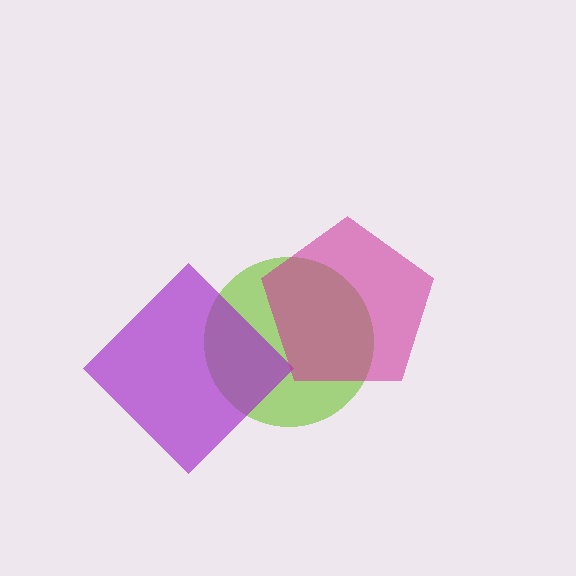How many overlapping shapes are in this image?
There are 3 overlapping shapes in the image.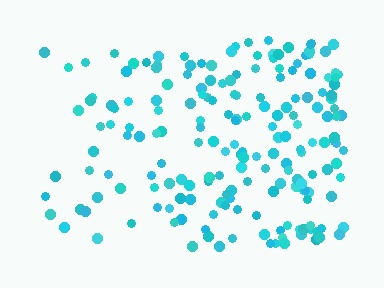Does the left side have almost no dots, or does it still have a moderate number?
Still a moderate number, just noticeably fewer than the right.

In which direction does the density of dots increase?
From left to right, with the right side densest.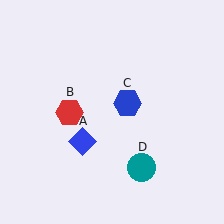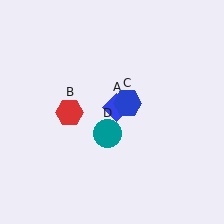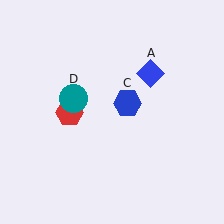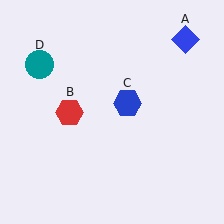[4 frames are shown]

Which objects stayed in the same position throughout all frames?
Red hexagon (object B) and blue hexagon (object C) remained stationary.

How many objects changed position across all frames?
2 objects changed position: blue diamond (object A), teal circle (object D).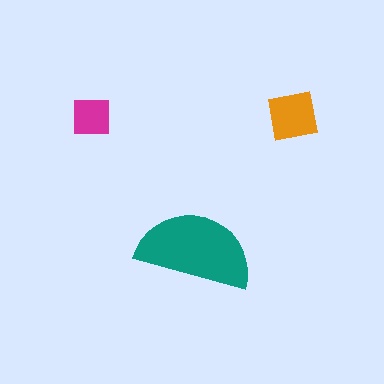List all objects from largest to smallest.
The teal semicircle, the orange square, the magenta square.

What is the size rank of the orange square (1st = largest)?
2nd.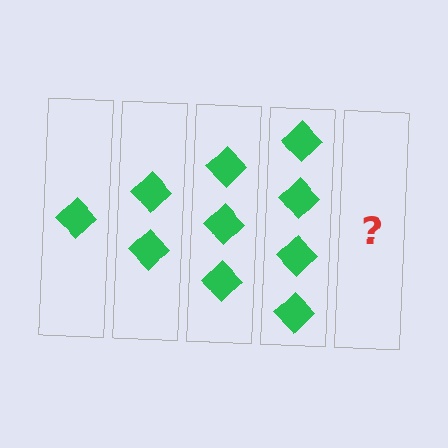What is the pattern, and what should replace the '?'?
The pattern is that each step adds one more diamond. The '?' should be 5 diamonds.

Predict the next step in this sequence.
The next step is 5 diamonds.